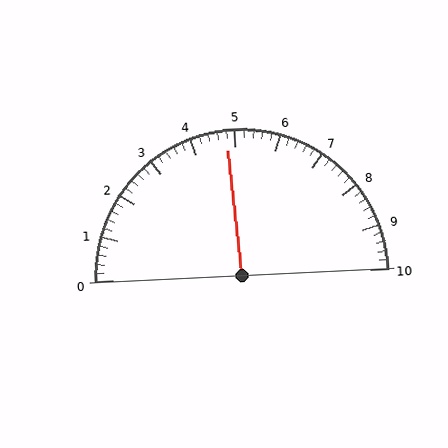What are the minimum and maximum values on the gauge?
The gauge ranges from 0 to 10.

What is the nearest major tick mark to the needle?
The nearest major tick mark is 5.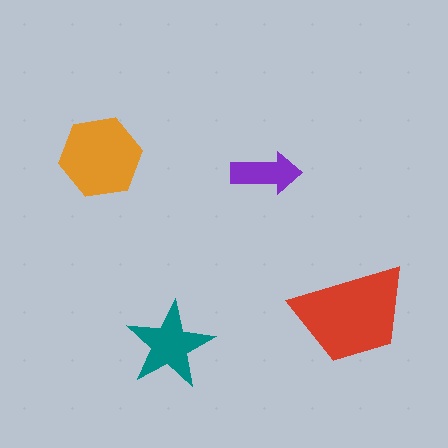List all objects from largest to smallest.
The red trapezoid, the orange hexagon, the teal star, the purple arrow.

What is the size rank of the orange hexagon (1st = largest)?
2nd.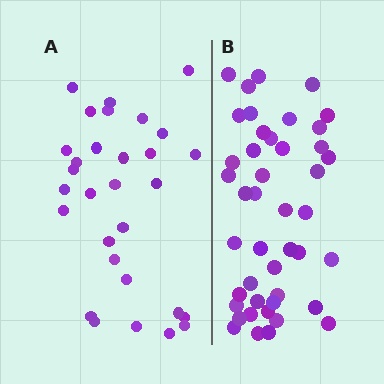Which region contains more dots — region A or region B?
Region B (the right region) has more dots.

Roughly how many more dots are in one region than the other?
Region B has approximately 15 more dots than region A.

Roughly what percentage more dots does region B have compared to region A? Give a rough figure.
About 45% more.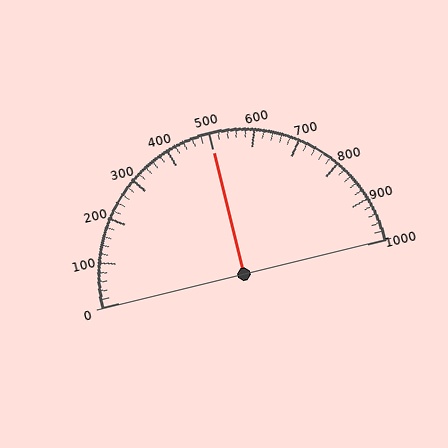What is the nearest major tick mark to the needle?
The nearest major tick mark is 500.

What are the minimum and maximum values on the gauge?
The gauge ranges from 0 to 1000.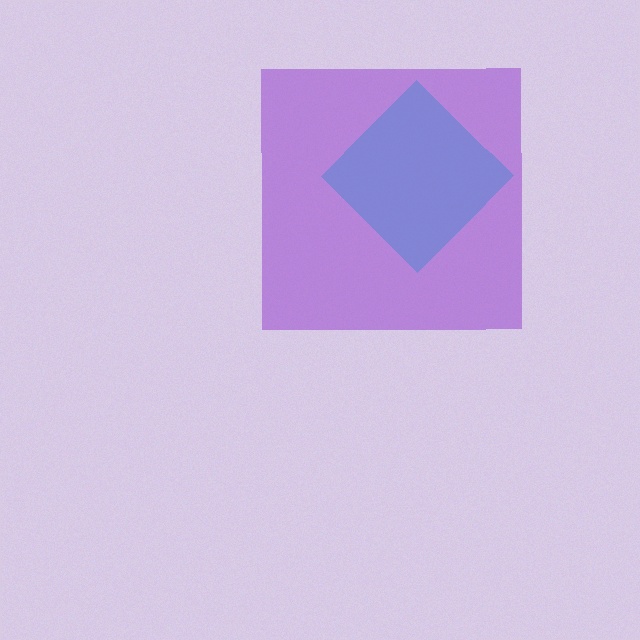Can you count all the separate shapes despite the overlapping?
Yes, there are 2 separate shapes.